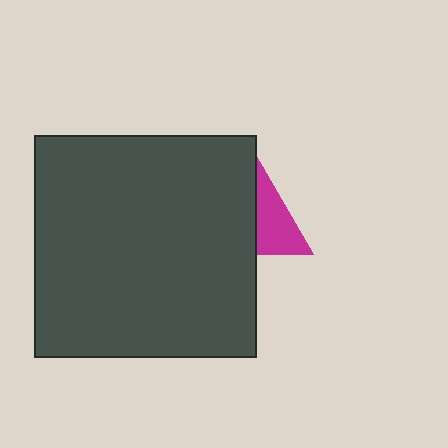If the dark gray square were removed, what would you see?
You would see the complete magenta triangle.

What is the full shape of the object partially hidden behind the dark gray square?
The partially hidden object is a magenta triangle.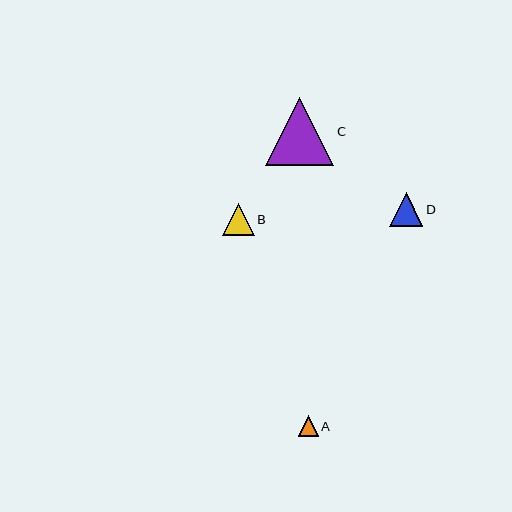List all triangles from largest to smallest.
From largest to smallest: C, D, B, A.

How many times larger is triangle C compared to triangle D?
Triangle C is approximately 2.0 times the size of triangle D.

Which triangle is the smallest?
Triangle A is the smallest with a size of approximately 20 pixels.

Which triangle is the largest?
Triangle C is the largest with a size of approximately 68 pixels.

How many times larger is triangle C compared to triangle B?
Triangle C is approximately 2.1 times the size of triangle B.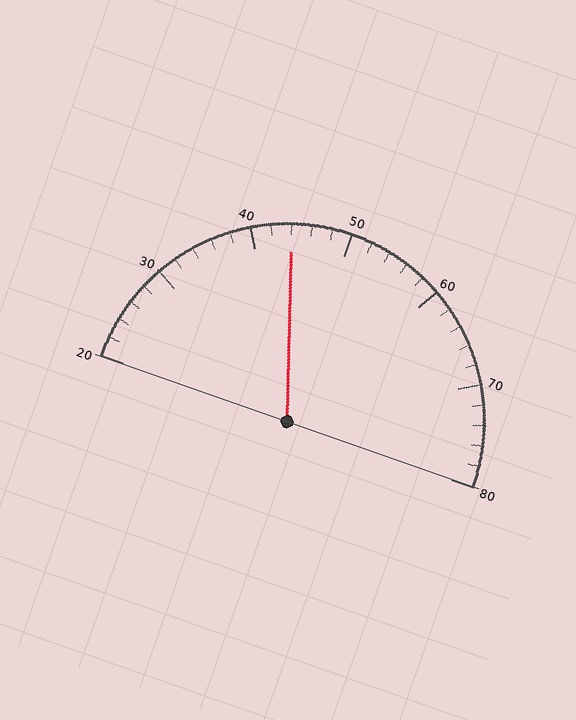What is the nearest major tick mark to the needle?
The nearest major tick mark is 40.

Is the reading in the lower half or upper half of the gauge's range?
The reading is in the lower half of the range (20 to 80).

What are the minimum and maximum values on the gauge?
The gauge ranges from 20 to 80.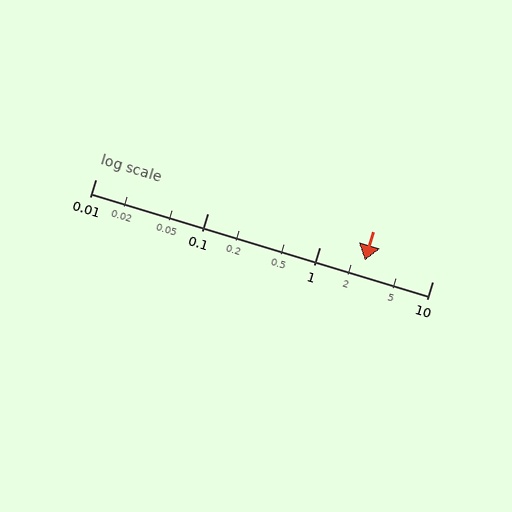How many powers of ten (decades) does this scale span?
The scale spans 3 decades, from 0.01 to 10.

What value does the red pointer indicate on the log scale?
The pointer indicates approximately 2.5.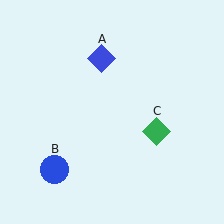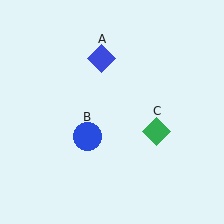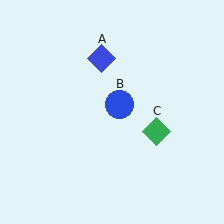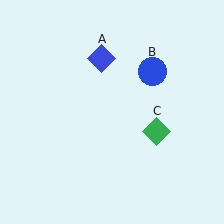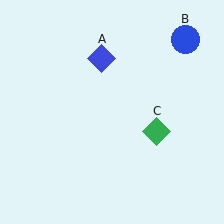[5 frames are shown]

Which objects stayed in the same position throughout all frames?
Blue diamond (object A) and green diamond (object C) remained stationary.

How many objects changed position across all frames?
1 object changed position: blue circle (object B).